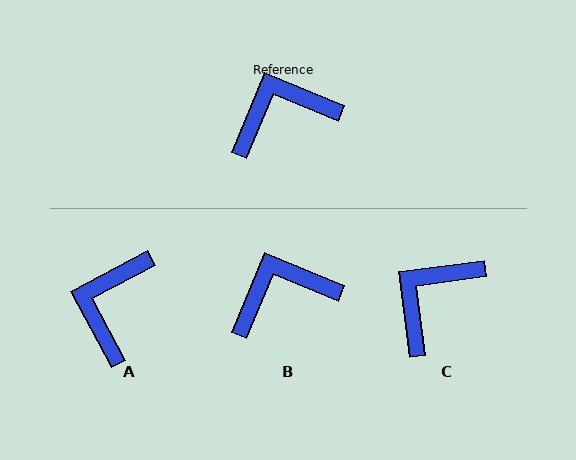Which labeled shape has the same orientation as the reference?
B.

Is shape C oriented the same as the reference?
No, it is off by about 30 degrees.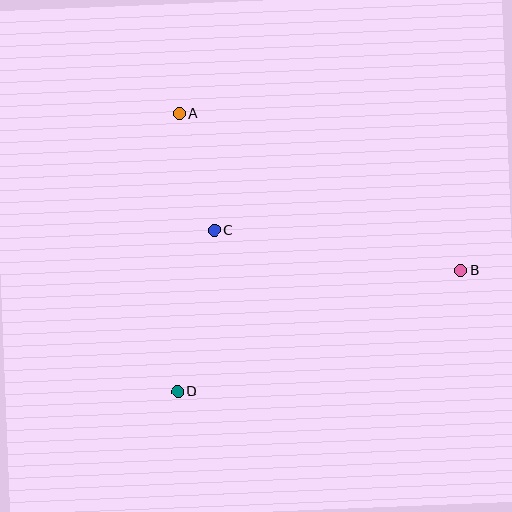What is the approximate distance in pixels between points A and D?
The distance between A and D is approximately 277 pixels.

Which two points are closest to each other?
Points A and C are closest to each other.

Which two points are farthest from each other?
Points A and B are farthest from each other.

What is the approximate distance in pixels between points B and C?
The distance between B and C is approximately 250 pixels.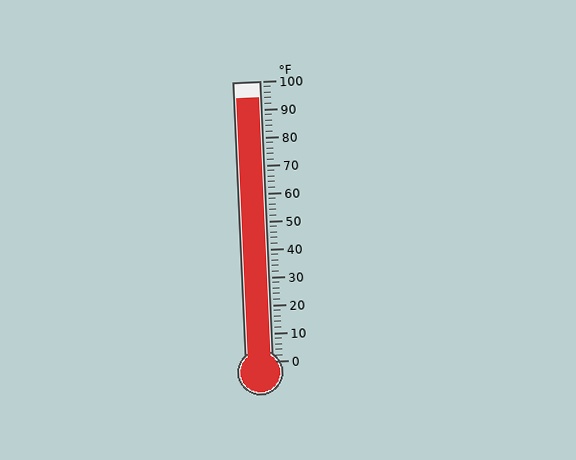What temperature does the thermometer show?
The thermometer shows approximately 94°F.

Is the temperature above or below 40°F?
The temperature is above 40°F.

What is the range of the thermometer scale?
The thermometer scale ranges from 0°F to 100°F.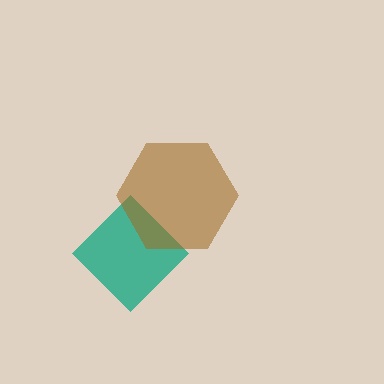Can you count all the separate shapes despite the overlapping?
Yes, there are 2 separate shapes.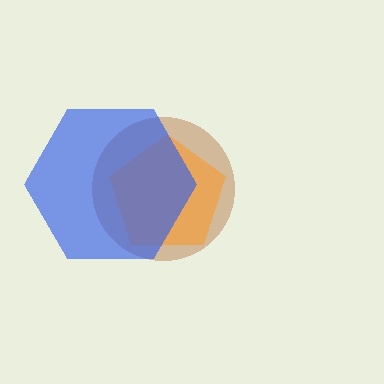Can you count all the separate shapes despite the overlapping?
Yes, there are 3 separate shapes.